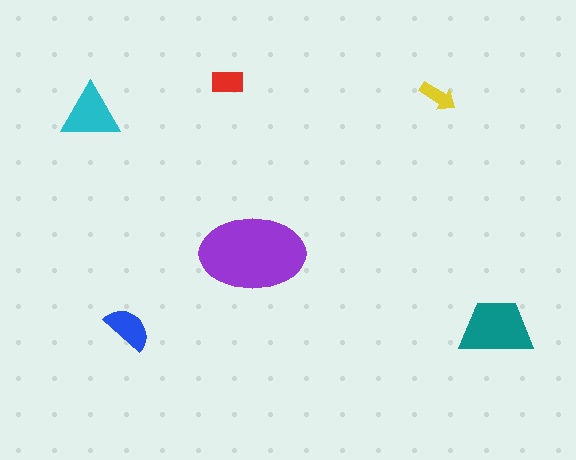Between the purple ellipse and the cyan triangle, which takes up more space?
The purple ellipse.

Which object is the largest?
The purple ellipse.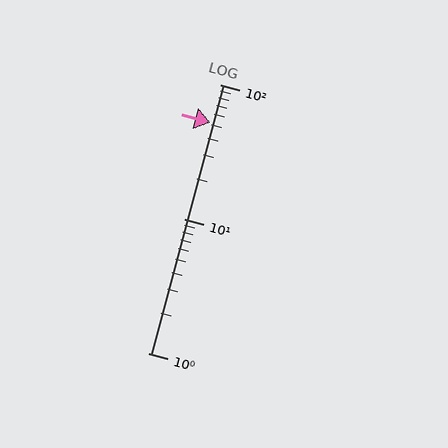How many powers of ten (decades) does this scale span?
The scale spans 2 decades, from 1 to 100.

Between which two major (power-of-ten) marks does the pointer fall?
The pointer is between 10 and 100.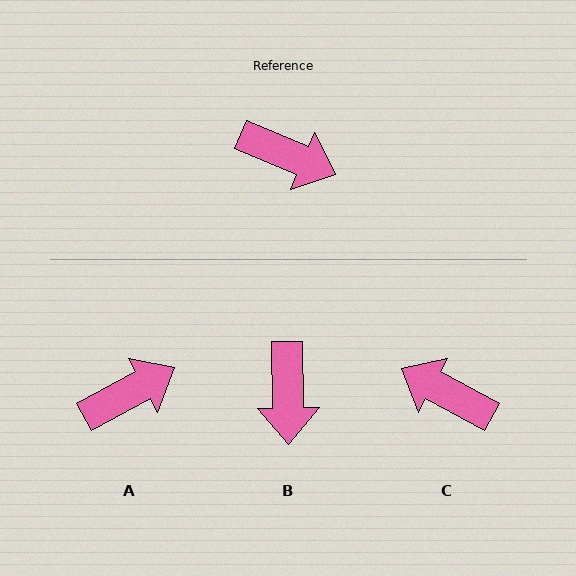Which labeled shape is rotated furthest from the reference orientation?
C, about 174 degrees away.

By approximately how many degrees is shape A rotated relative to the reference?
Approximately 52 degrees counter-clockwise.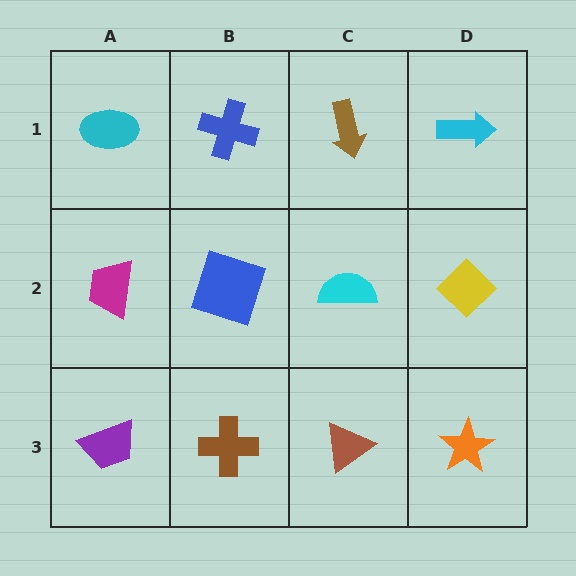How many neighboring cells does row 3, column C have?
3.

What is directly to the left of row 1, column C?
A blue cross.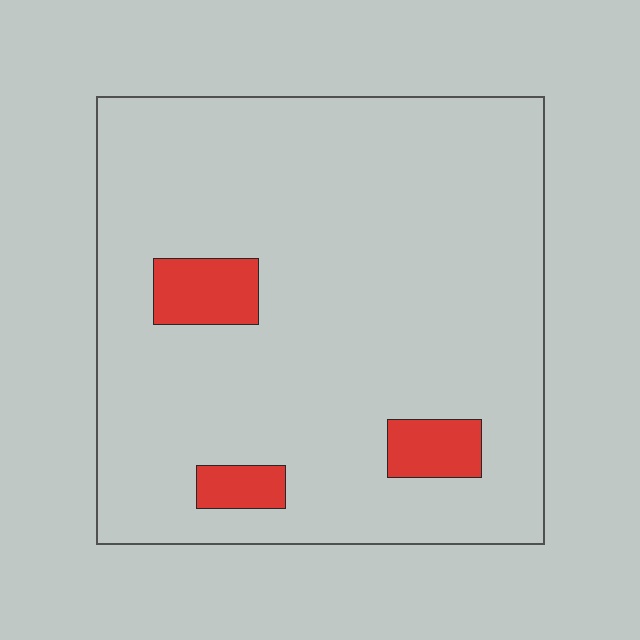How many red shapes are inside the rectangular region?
3.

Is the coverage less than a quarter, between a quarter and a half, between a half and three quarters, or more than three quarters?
Less than a quarter.